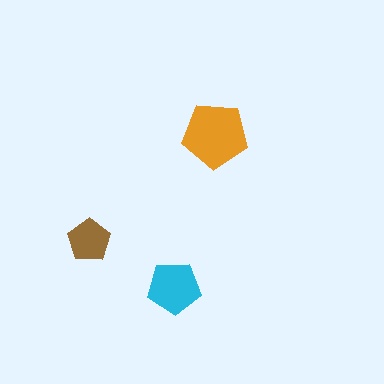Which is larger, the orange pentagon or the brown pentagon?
The orange one.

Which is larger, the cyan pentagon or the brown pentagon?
The cyan one.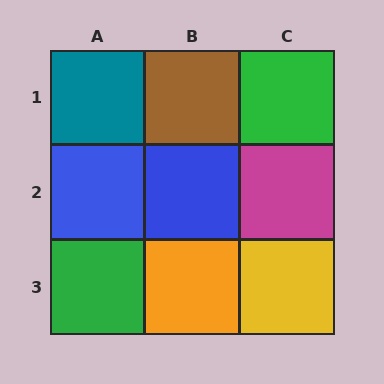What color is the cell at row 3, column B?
Orange.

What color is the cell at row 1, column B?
Brown.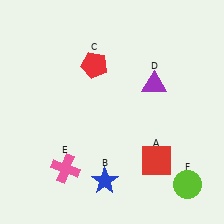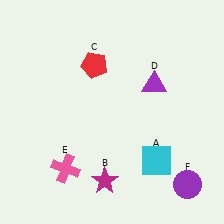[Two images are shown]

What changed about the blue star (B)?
In Image 1, B is blue. In Image 2, it changed to magenta.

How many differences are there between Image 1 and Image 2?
There are 3 differences between the two images.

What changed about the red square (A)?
In Image 1, A is red. In Image 2, it changed to cyan.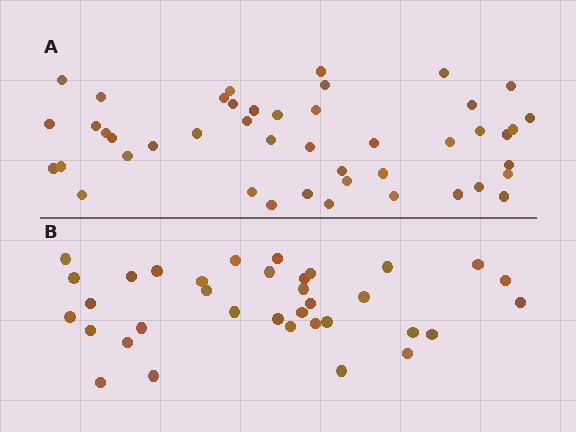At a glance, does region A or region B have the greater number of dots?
Region A (the top region) has more dots.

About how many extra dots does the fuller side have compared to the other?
Region A has roughly 10 or so more dots than region B.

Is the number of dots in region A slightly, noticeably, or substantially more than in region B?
Region A has noticeably more, but not dramatically so. The ratio is roughly 1.3 to 1.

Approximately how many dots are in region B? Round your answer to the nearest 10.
About 40 dots. (The exact count is 35, which rounds to 40.)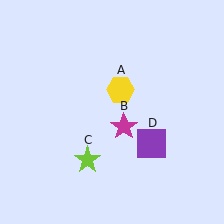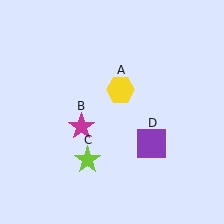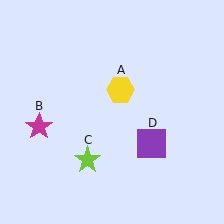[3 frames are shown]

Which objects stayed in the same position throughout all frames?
Yellow hexagon (object A) and lime star (object C) and purple square (object D) remained stationary.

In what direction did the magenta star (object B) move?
The magenta star (object B) moved left.